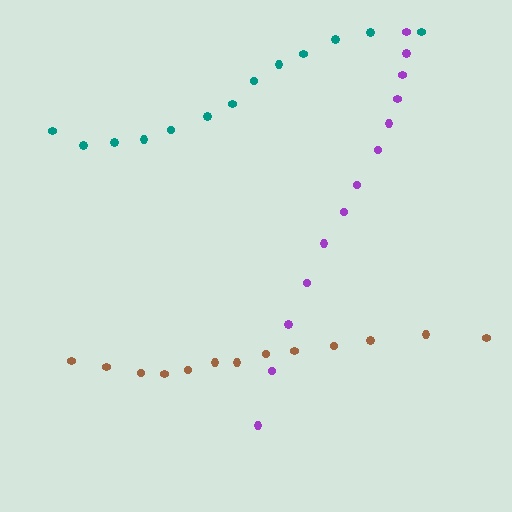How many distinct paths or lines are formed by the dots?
There are 3 distinct paths.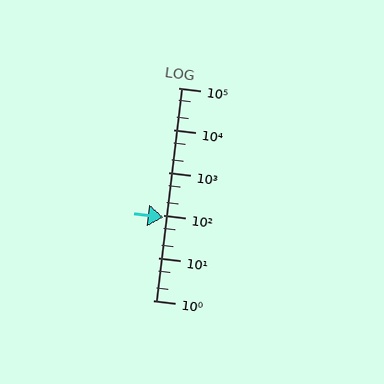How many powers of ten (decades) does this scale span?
The scale spans 5 decades, from 1 to 100000.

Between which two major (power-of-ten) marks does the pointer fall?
The pointer is between 10 and 100.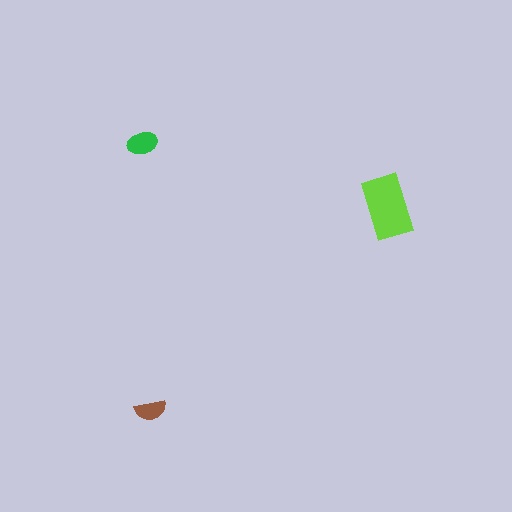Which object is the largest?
The lime rectangle.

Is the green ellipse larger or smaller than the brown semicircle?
Larger.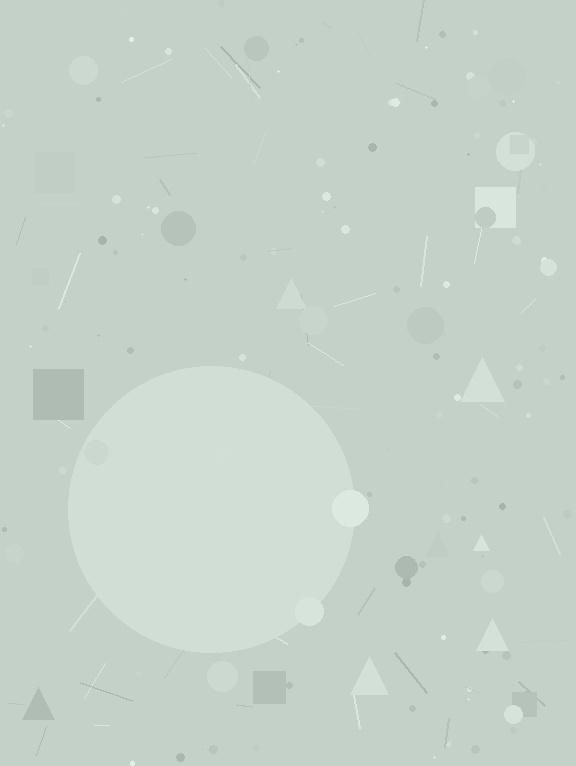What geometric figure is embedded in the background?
A circle is embedded in the background.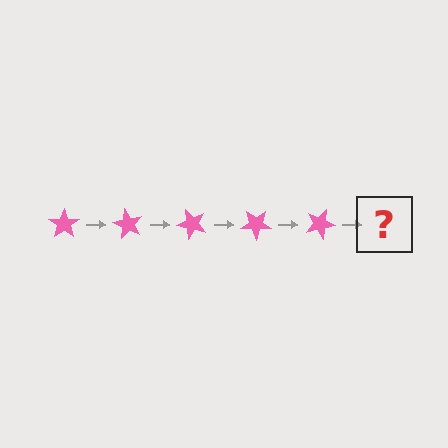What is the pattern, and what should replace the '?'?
The pattern is that the star rotates 60 degrees each step. The '?' should be a pink star rotated 300 degrees.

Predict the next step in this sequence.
The next step is a pink star rotated 300 degrees.